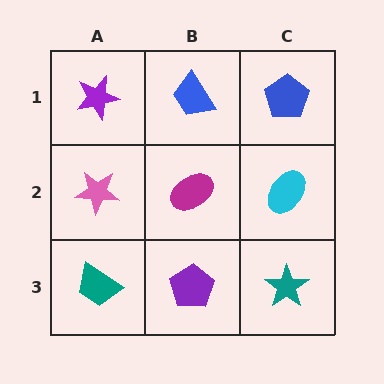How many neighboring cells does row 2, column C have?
3.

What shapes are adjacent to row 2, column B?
A blue trapezoid (row 1, column B), a purple pentagon (row 3, column B), a pink star (row 2, column A), a cyan ellipse (row 2, column C).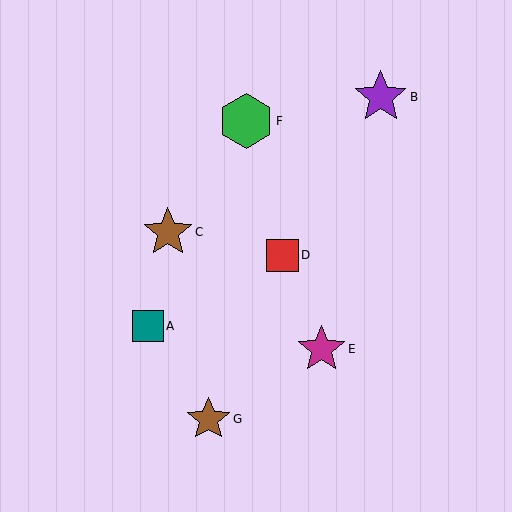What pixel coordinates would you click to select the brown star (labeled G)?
Click at (209, 419) to select the brown star G.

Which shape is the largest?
The green hexagon (labeled F) is the largest.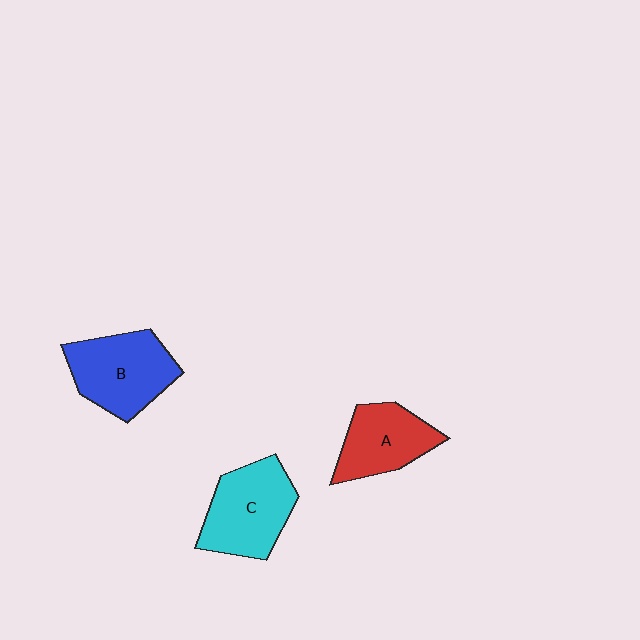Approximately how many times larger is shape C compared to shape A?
Approximately 1.2 times.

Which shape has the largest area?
Shape B (blue).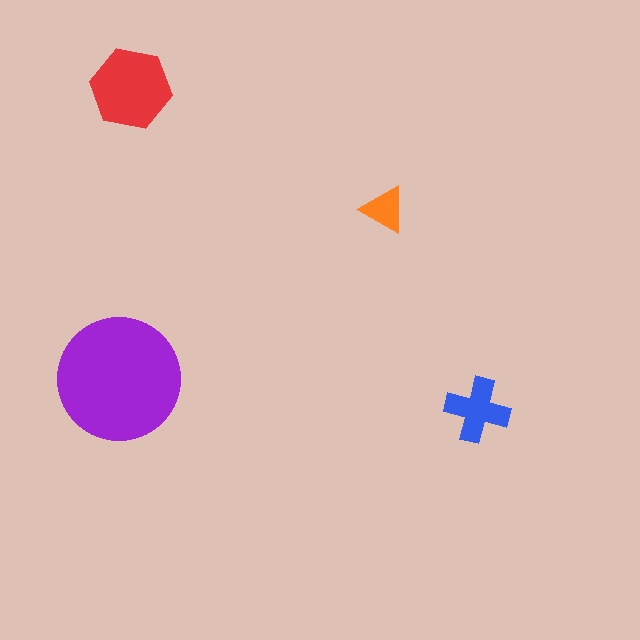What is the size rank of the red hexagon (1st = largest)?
2nd.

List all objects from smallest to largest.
The orange triangle, the blue cross, the red hexagon, the purple circle.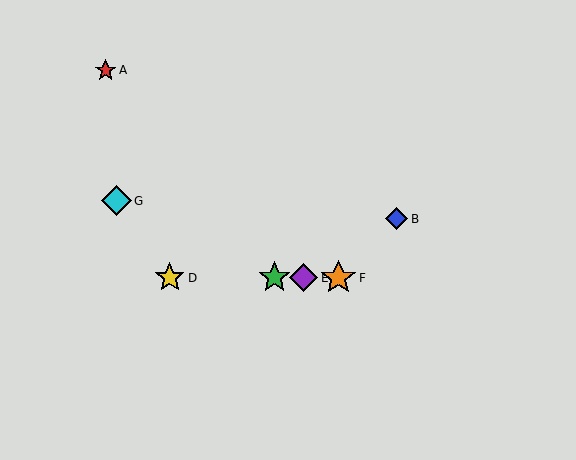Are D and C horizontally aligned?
Yes, both are at y≈278.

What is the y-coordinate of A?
Object A is at y≈70.